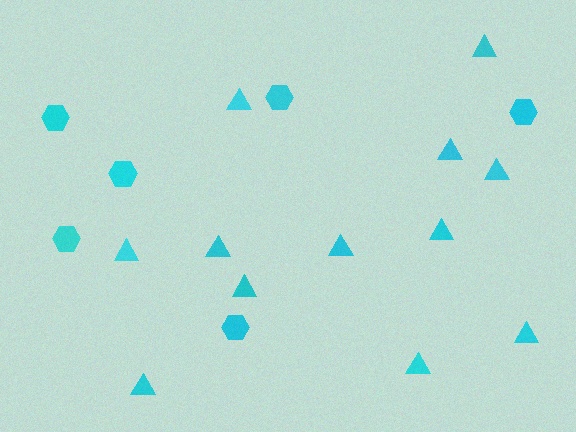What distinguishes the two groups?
There are 2 groups: one group of triangles (12) and one group of hexagons (6).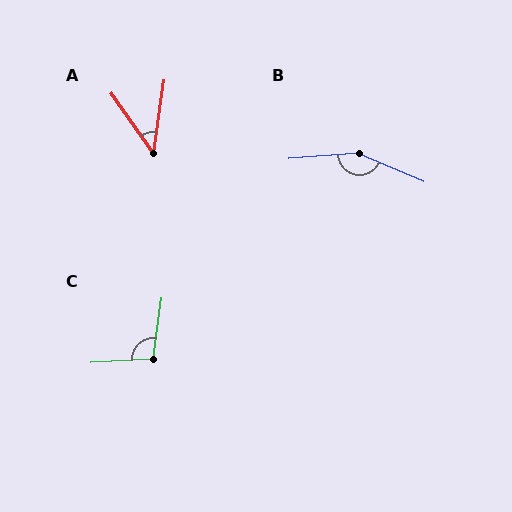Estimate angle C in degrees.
Approximately 101 degrees.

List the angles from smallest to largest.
A (43°), C (101°), B (153°).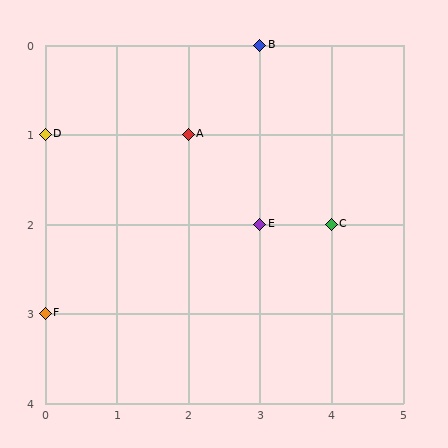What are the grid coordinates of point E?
Point E is at grid coordinates (3, 2).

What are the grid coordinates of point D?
Point D is at grid coordinates (0, 1).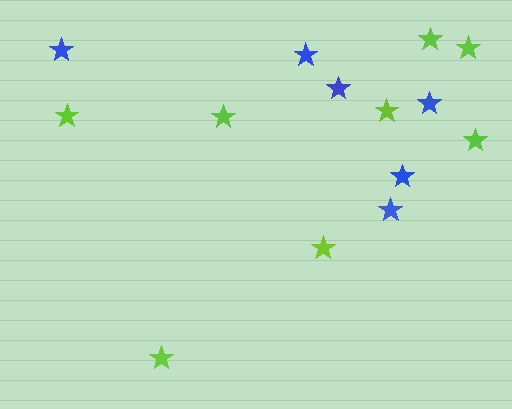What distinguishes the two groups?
There are 2 groups: one group of blue stars (6) and one group of lime stars (8).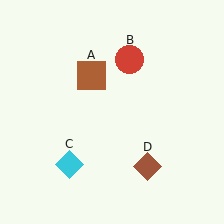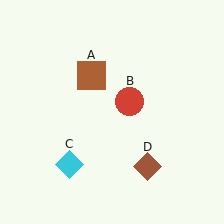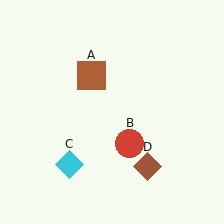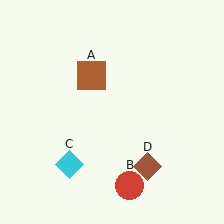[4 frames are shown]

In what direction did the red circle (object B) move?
The red circle (object B) moved down.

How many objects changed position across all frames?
1 object changed position: red circle (object B).